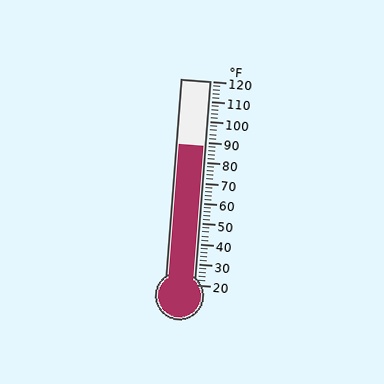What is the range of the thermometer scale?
The thermometer scale ranges from 20°F to 120°F.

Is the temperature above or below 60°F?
The temperature is above 60°F.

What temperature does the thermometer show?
The thermometer shows approximately 88°F.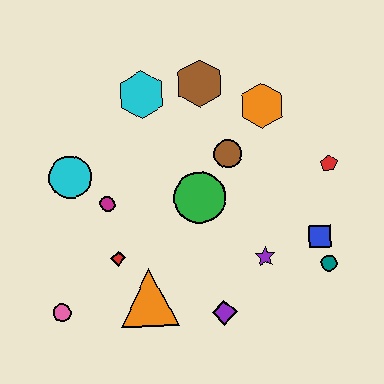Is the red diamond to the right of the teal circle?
No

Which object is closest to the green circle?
The brown circle is closest to the green circle.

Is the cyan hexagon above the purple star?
Yes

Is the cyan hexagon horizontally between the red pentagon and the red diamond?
Yes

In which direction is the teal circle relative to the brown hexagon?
The teal circle is below the brown hexagon.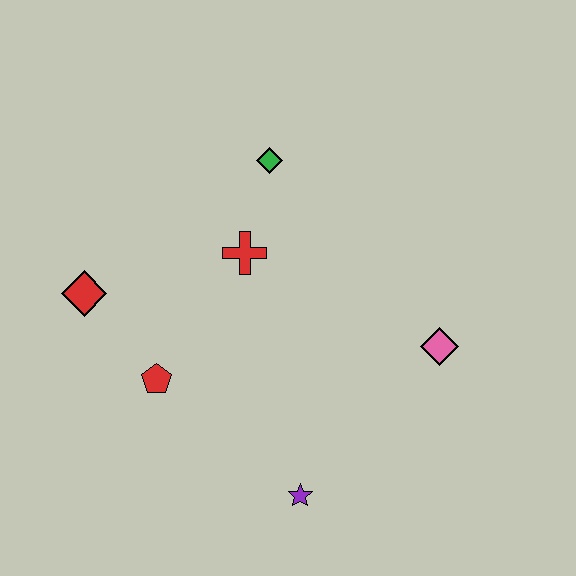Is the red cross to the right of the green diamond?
No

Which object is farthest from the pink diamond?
The red diamond is farthest from the pink diamond.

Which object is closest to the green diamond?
The red cross is closest to the green diamond.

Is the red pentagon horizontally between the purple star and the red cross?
No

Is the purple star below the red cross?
Yes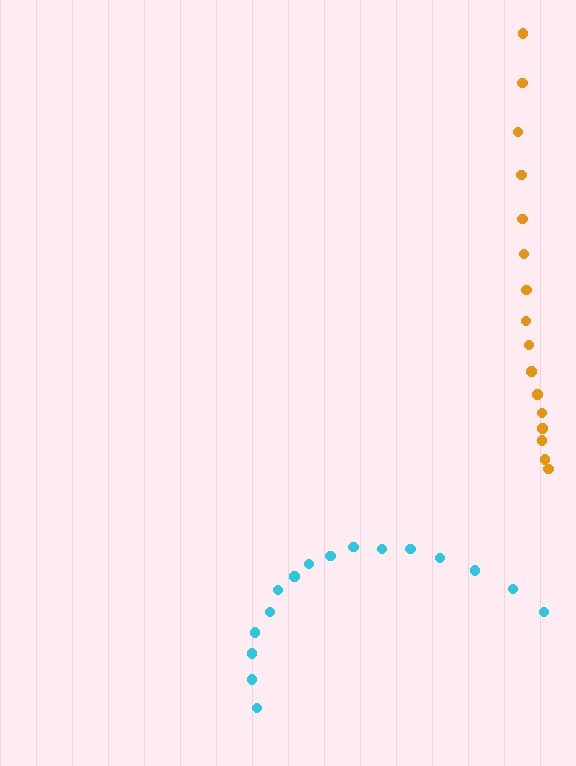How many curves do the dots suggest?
There are 2 distinct paths.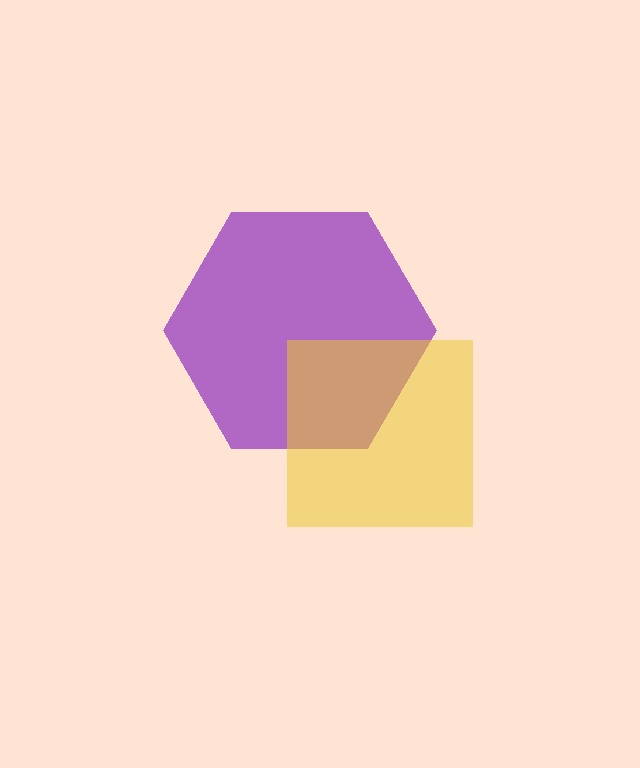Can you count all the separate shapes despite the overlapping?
Yes, there are 2 separate shapes.